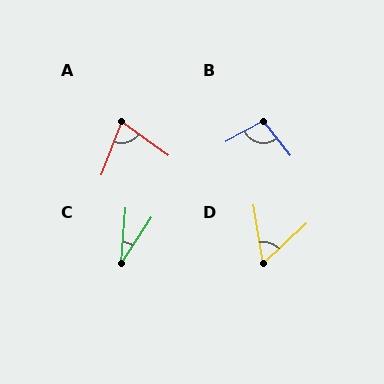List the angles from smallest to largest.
C (28°), D (56°), A (75°), B (100°).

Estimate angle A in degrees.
Approximately 75 degrees.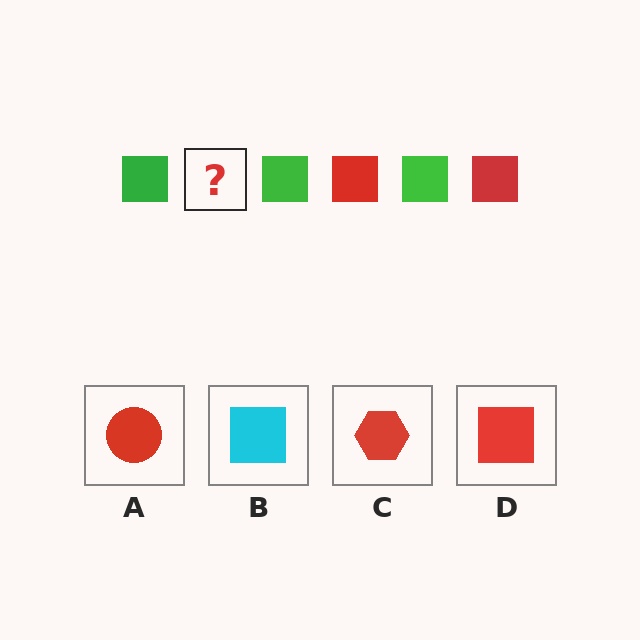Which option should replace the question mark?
Option D.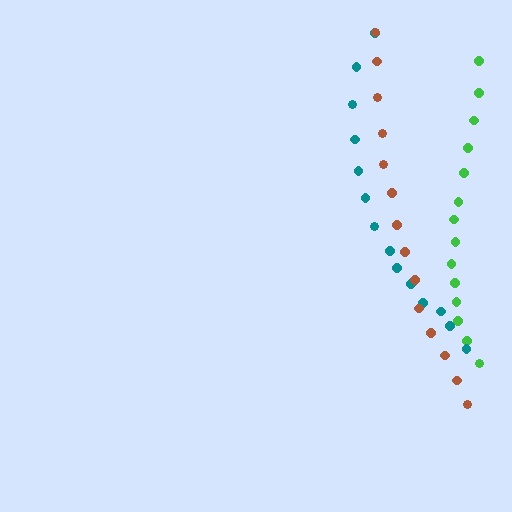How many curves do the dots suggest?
There are 3 distinct paths.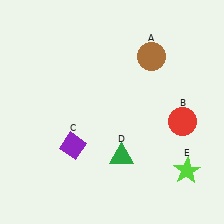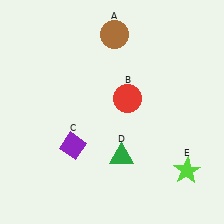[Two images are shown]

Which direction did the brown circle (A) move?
The brown circle (A) moved left.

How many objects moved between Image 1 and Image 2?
2 objects moved between the two images.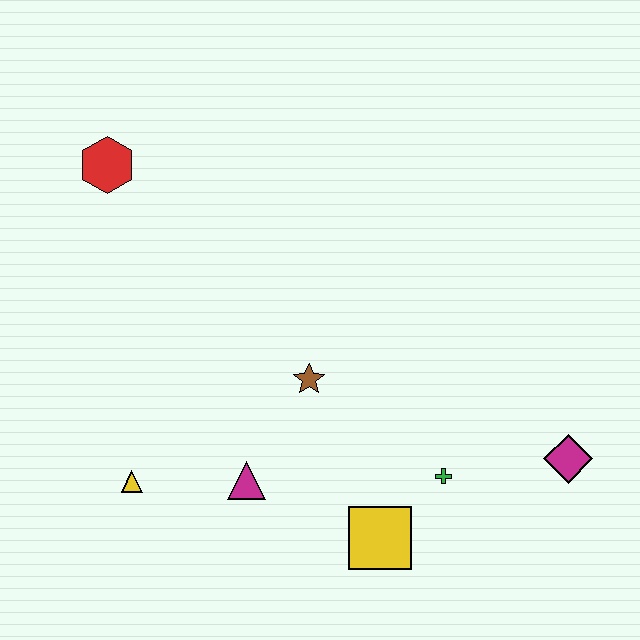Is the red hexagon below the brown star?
No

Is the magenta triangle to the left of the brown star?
Yes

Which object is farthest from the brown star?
The red hexagon is farthest from the brown star.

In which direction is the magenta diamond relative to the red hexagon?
The magenta diamond is to the right of the red hexagon.